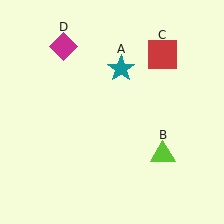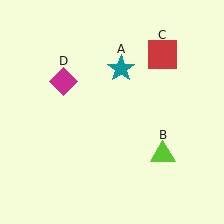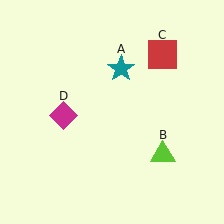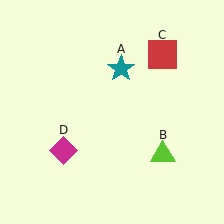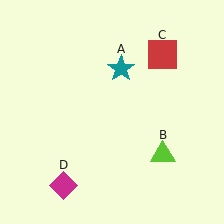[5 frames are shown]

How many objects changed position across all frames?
1 object changed position: magenta diamond (object D).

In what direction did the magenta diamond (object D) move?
The magenta diamond (object D) moved down.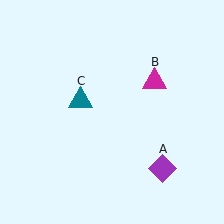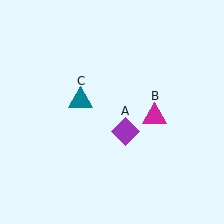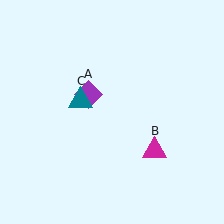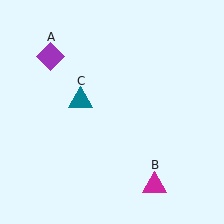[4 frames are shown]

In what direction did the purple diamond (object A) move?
The purple diamond (object A) moved up and to the left.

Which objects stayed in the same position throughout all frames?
Teal triangle (object C) remained stationary.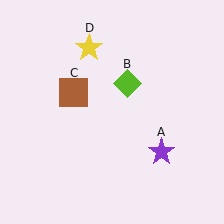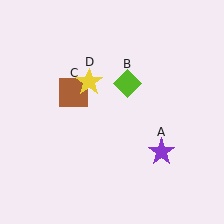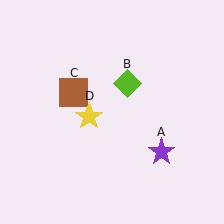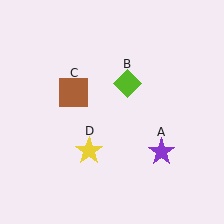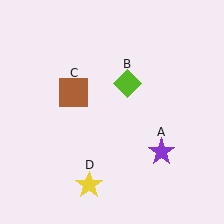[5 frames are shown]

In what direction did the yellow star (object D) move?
The yellow star (object D) moved down.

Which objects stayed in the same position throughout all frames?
Purple star (object A) and lime diamond (object B) and brown square (object C) remained stationary.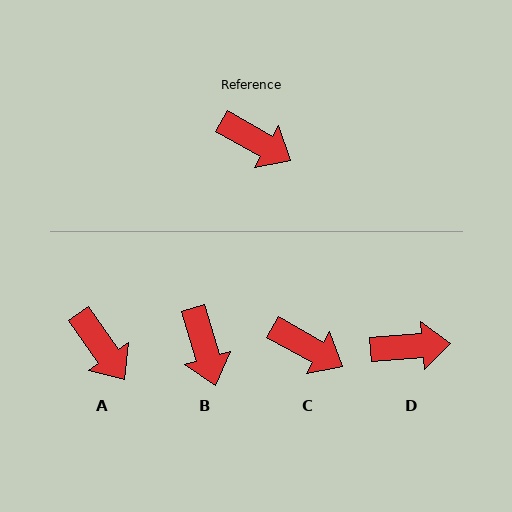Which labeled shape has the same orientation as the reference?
C.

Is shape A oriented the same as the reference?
No, it is off by about 26 degrees.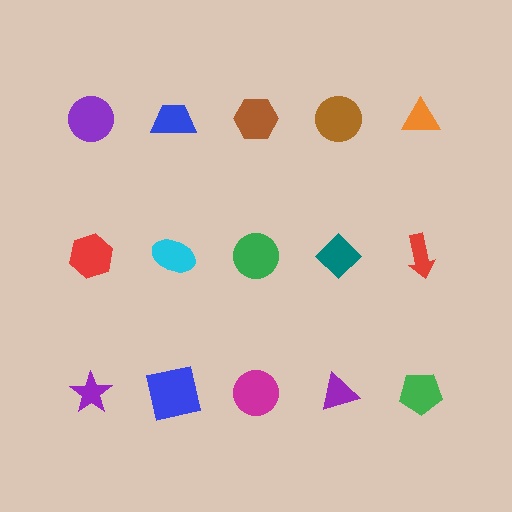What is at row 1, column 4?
A brown circle.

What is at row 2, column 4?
A teal diamond.